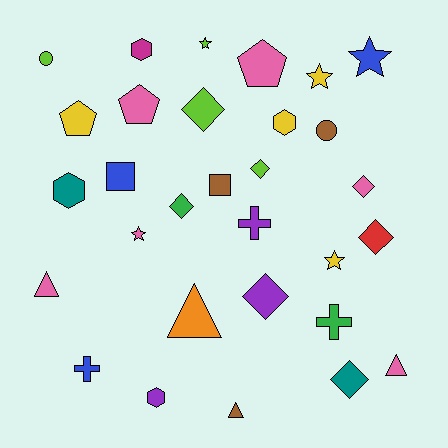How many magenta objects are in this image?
There is 1 magenta object.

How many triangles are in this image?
There are 4 triangles.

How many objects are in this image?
There are 30 objects.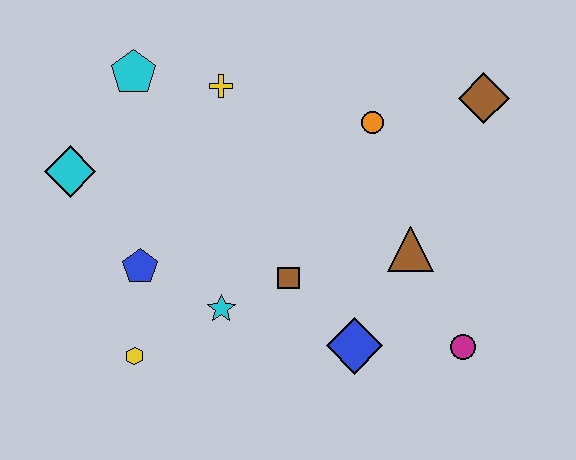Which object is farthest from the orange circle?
The yellow hexagon is farthest from the orange circle.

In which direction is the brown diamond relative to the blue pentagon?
The brown diamond is to the right of the blue pentagon.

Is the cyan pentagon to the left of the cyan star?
Yes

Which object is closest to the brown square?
The cyan star is closest to the brown square.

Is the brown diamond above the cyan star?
Yes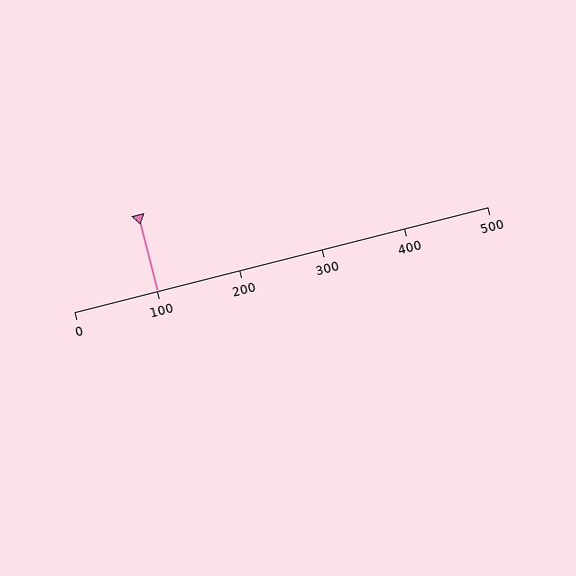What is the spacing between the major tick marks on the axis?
The major ticks are spaced 100 apart.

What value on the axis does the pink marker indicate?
The marker indicates approximately 100.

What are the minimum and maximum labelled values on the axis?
The axis runs from 0 to 500.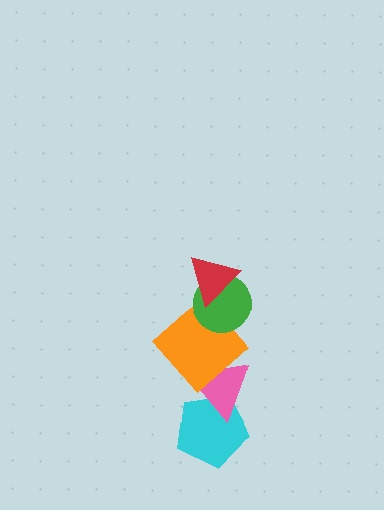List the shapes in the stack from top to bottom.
From top to bottom: the red triangle, the green circle, the orange diamond, the pink triangle, the cyan pentagon.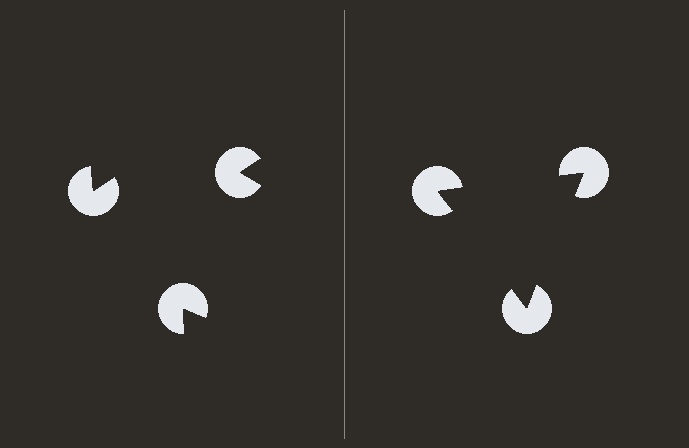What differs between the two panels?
The pac-man discs are positioned identically on both sides; only the wedge orientations differ. On the right they align to a triangle; on the left they are misaligned.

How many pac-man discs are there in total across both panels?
6 — 3 on each side.